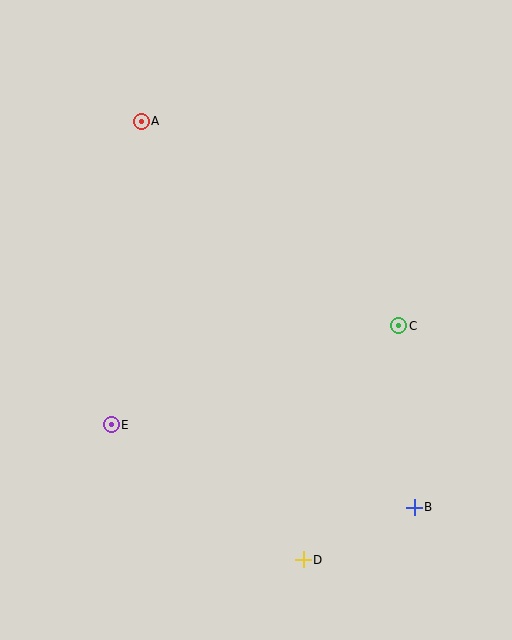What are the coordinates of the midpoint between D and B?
The midpoint between D and B is at (359, 534).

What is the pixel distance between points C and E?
The distance between C and E is 304 pixels.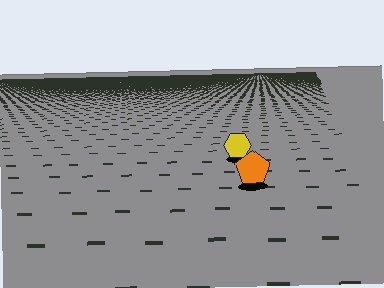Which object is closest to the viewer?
The orange pentagon is closest. The texture marks near it are larger and more spread out.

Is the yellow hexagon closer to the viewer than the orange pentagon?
No. The orange pentagon is closer — you can tell from the texture gradient: the ground texture is coarser near it.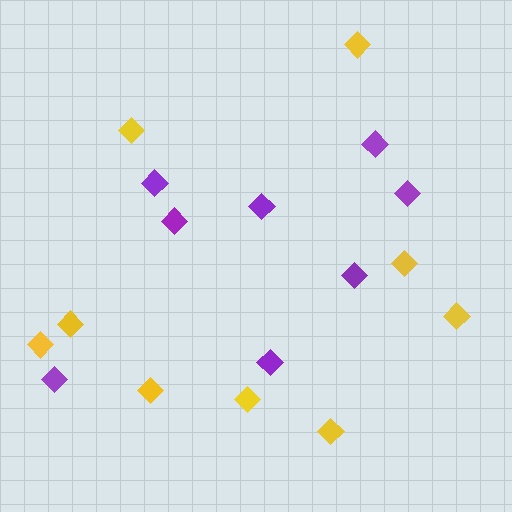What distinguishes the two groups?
There are 2 groups: one group of purple diamonds (8) and one group of yellow diamonds (9).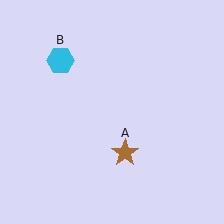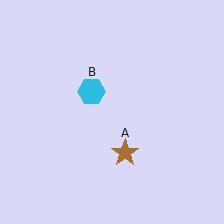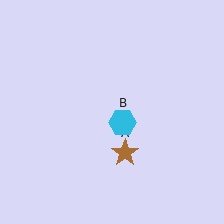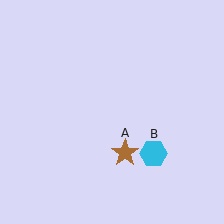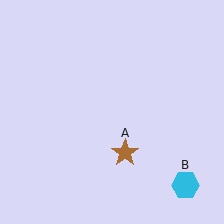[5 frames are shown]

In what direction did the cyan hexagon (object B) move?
The cyan hexagon (object B) moved down and to the right.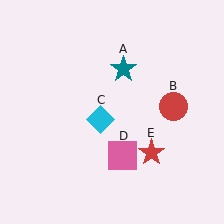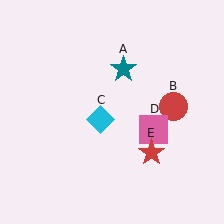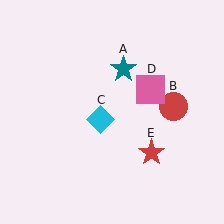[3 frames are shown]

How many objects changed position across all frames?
1 object changed position: pink square (object D).